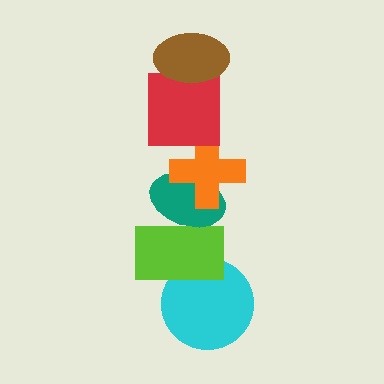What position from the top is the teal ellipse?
The teal ellipse is 4th from the top.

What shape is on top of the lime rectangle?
The teal ellipse is on top of the lime rectangle.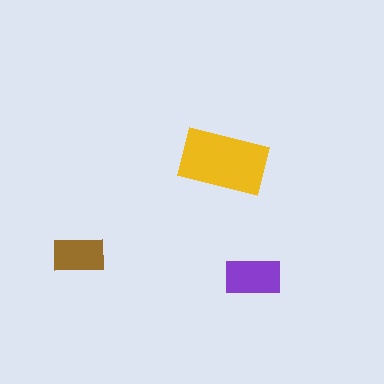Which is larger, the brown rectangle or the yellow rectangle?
The yellow one.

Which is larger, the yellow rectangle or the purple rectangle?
The yellow one.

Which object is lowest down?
The purple rectangle is bottommost.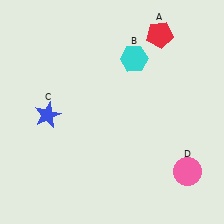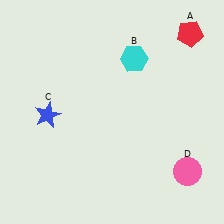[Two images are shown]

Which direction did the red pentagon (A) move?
The red pentagon (A) moved right.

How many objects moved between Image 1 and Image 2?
1 object moved between the two images.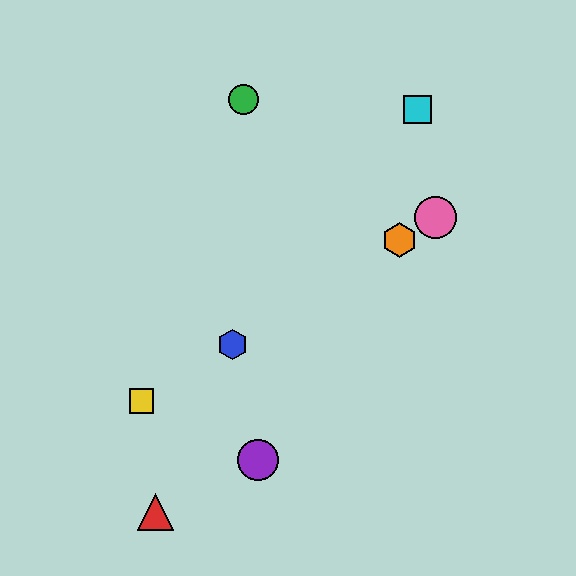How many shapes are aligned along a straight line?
4 shapes (the blue hexagon, the yellow square, the orange hexagon, the pink circle) are aligned along a straight line.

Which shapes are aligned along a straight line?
The blue hexagon, the yellow square, the orange hexagon, the pink circle are aligned along a straight line.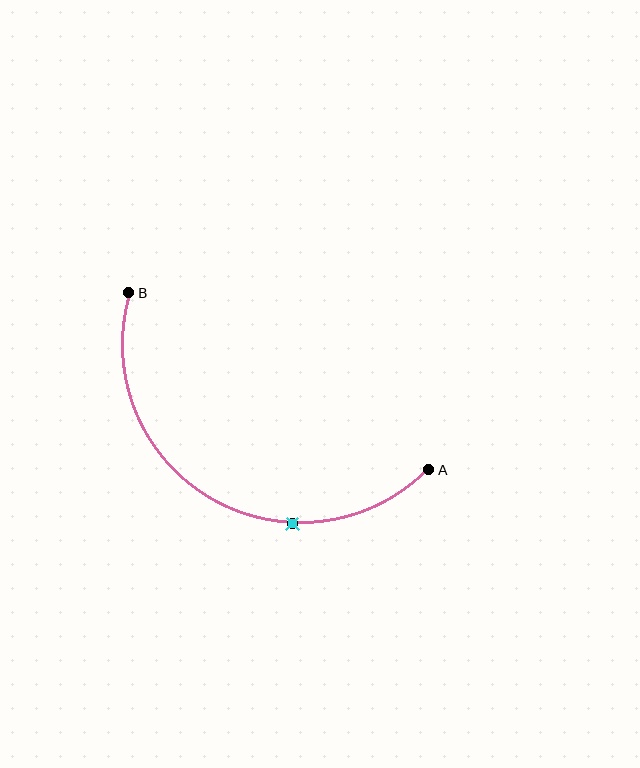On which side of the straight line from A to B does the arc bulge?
The arc bulges below the straight line connecting A and B.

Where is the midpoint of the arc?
The arc midpoint is the point on the curve farthest from the straight line joining A and B. It sits below that line.